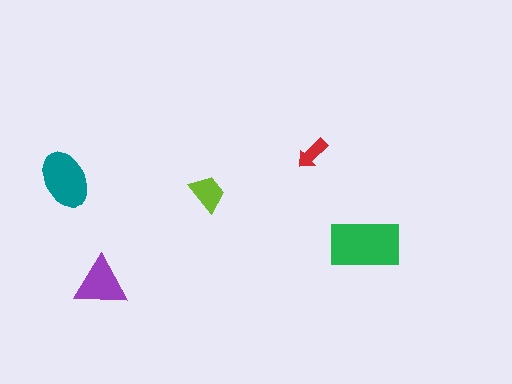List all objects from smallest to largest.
The red arrow, the lime trapezoid, the purple triangle, the teal ellipse, the green rectangle.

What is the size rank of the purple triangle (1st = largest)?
3rd.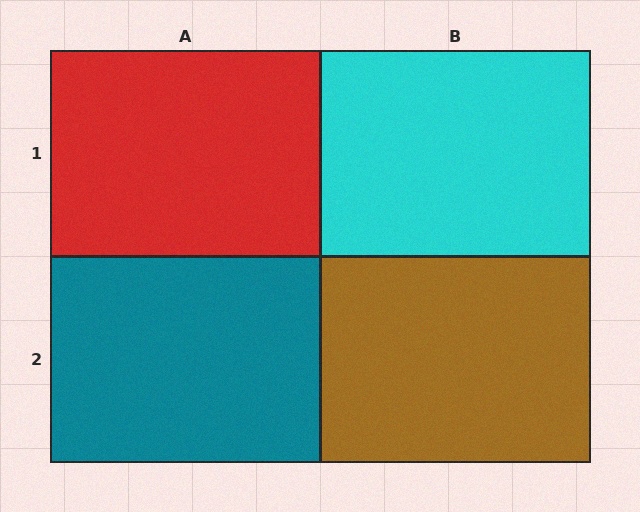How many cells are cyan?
1 cell is cyan.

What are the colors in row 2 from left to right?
Teal, brown.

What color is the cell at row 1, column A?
Red.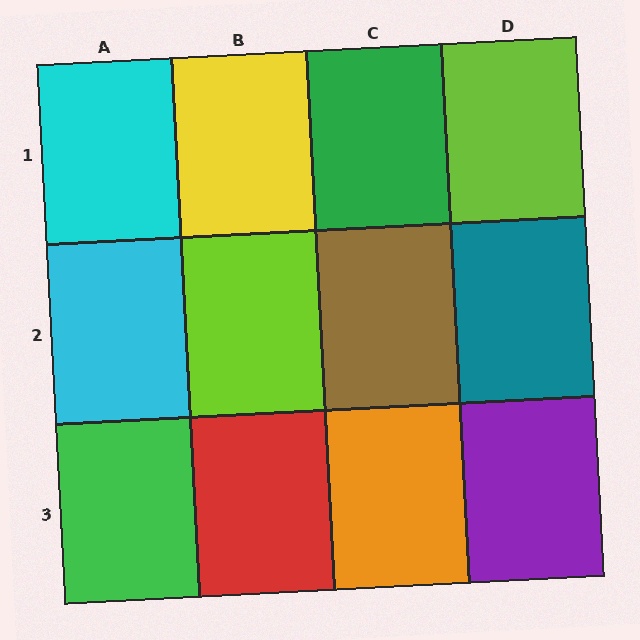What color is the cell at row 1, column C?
Green.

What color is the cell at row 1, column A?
Cyan.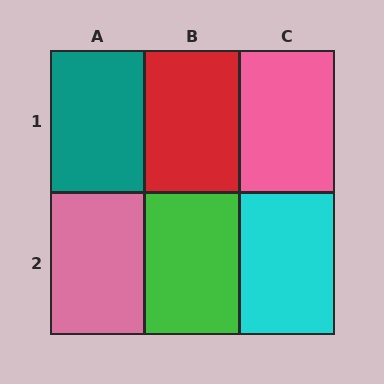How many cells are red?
1 cell is red.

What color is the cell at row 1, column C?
Pink.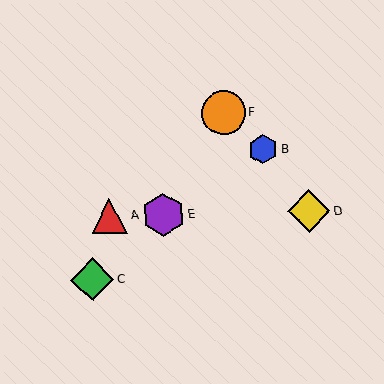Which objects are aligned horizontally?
Objects A, D, E are aligned horizontally.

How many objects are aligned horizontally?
3 objects (A, D, E) are aligned horizontally.